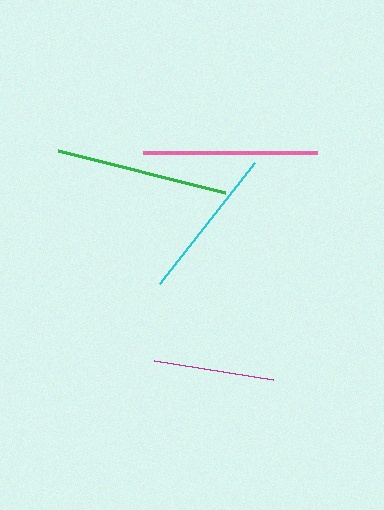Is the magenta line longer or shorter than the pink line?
The pink line is longer than the magenta line.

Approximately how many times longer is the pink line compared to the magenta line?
The pink line is approximately 1.4 times the length of the magenta line.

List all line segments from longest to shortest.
From longest to shortest: pink, green, cyan, magenta.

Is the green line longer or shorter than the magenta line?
The green line is longer than the magenta line.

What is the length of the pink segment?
The pink segment is approximately 174 pixels long.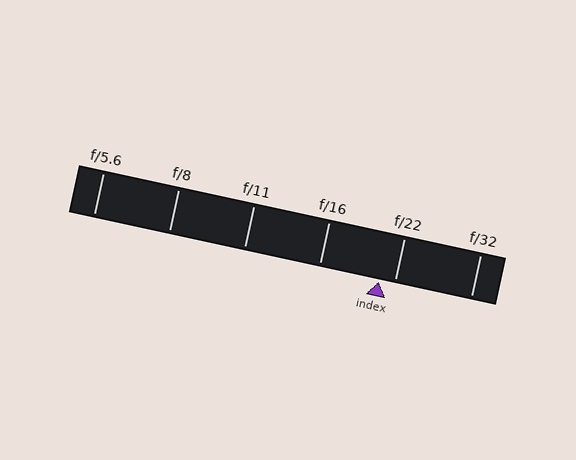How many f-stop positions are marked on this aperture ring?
There are 6 f-stop positions marked.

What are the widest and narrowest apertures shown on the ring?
The widest aperture shown is f/5.6 and the narrowest is f/32.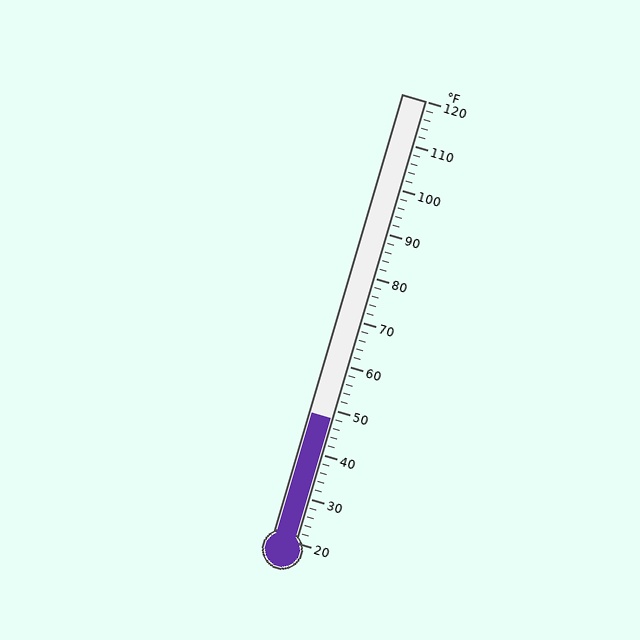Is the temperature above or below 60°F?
The temperature is below 60°F.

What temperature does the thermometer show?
The thermometer shows approximately 48°F.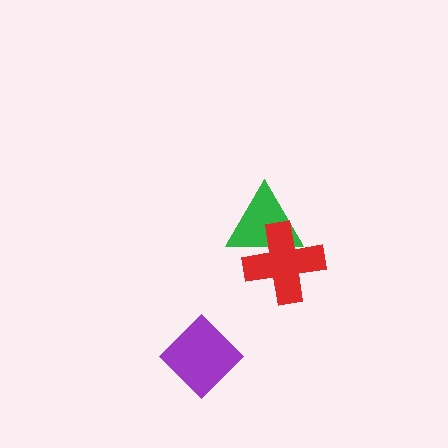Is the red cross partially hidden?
No, no other shape covers it.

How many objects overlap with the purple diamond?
0 objects overlap with the purple diamond.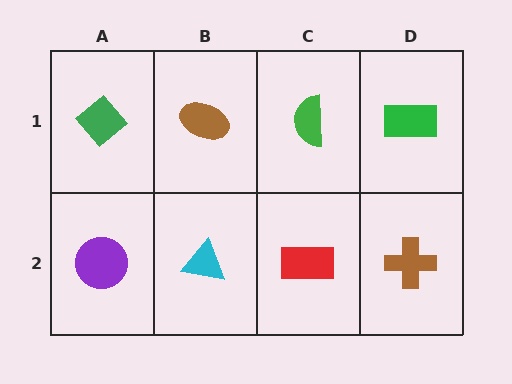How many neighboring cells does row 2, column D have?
2.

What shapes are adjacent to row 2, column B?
A brown ellipse (row 1, column B), a purple circle (row 2, column A), a red rectangle (row 2, column C).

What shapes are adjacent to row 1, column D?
A brown cross (row 2, column D), a green semicircle (row 1, column C).